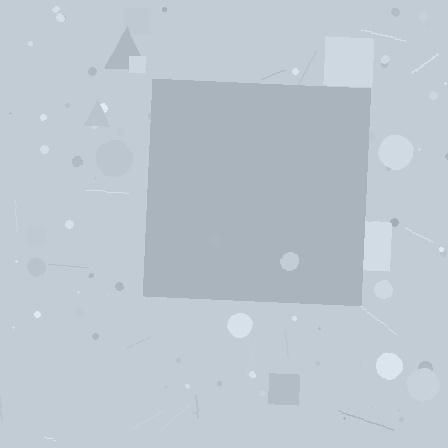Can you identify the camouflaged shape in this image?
The camouflaged shape is a square.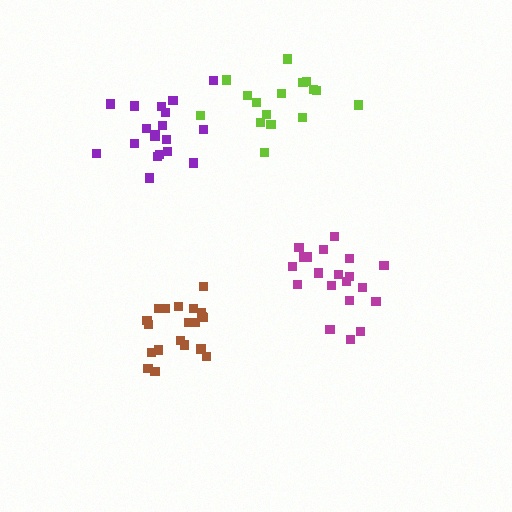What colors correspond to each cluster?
The clusters are colored: magenta, lime, brown, purple.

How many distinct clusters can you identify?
There are 4 distinct clusters.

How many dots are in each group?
Group 1: 20 dots, Group 2: 16 dots, Group 3: 21 dots, Group 4: 19 dots (76 total).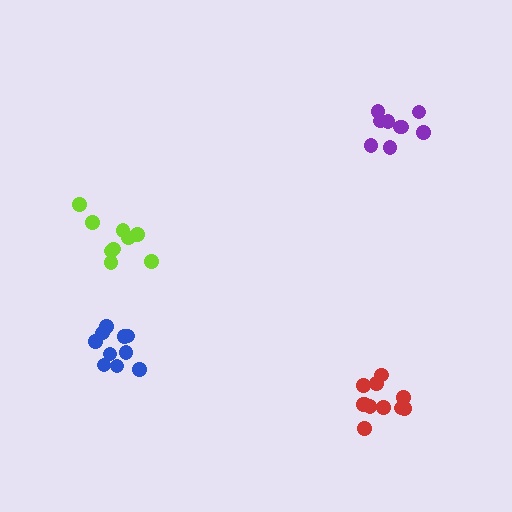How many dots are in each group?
Group 1: 9 dots, Group 2: 11 dots, Group 3: 9 dots, Group 4: 10 dots (39 total).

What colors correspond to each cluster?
The clusters are colored: purple, red, lime, blue.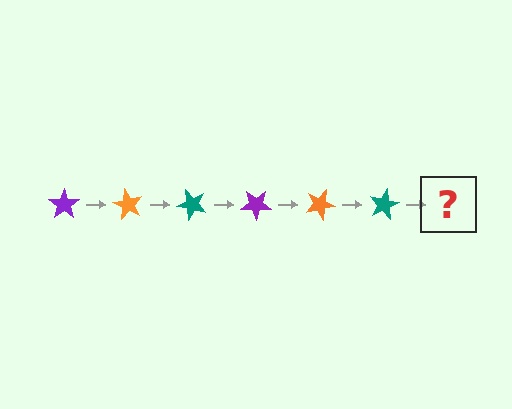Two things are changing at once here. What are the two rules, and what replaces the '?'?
The two rules are that it rotates 60 degrees each step and the color cycles through purple, orange, and teal. The '?' should be a purple star, rotated 360 degrees from the start.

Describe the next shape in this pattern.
It should be a purple star, rotated 360 degrees from the start.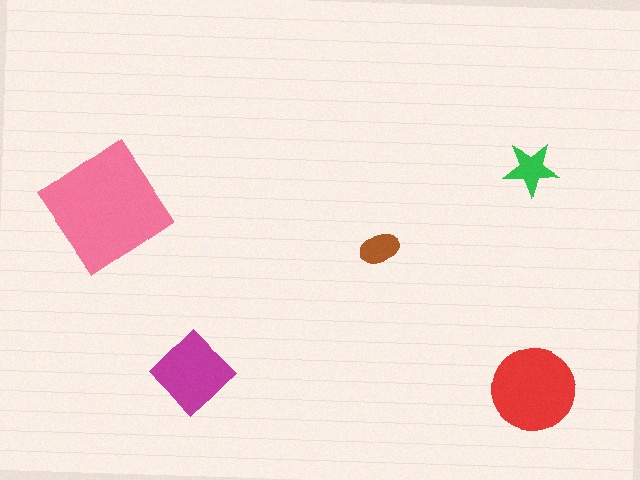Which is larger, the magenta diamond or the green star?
The magenta diamond.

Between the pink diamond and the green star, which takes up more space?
The pink diamond.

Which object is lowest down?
The red circle is bottommost.